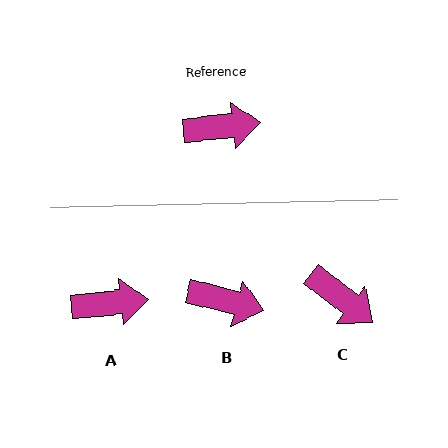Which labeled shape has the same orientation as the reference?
A.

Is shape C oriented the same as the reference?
No, it is off by about 44 degrees.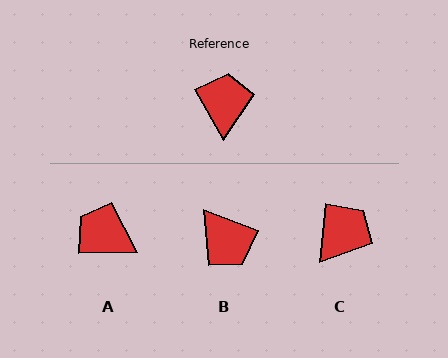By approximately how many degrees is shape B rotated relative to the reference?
Approximately 141 degrees clockwise.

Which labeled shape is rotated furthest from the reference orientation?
B, about 141 degrees away.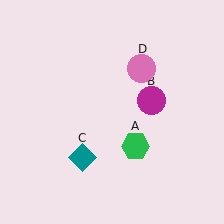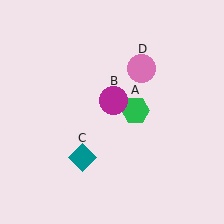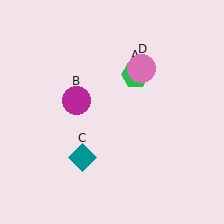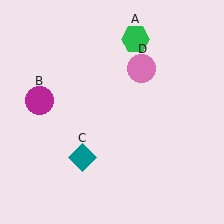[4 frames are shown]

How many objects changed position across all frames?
2 objects changed position: green hexagon (object A), magenta circle (object B).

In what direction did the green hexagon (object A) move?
The green hexagon (object A) moved up.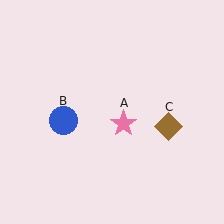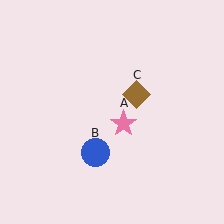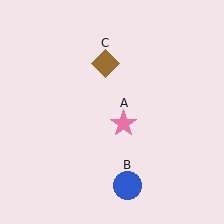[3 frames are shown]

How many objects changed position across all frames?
2 objects changed position: blue circle (object B), brown diamond (object C).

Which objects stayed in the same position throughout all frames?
Pink star (object A) remained stationary.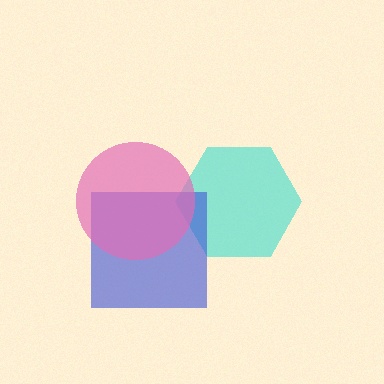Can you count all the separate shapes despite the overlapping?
Yes, there are 3 separate shapes.